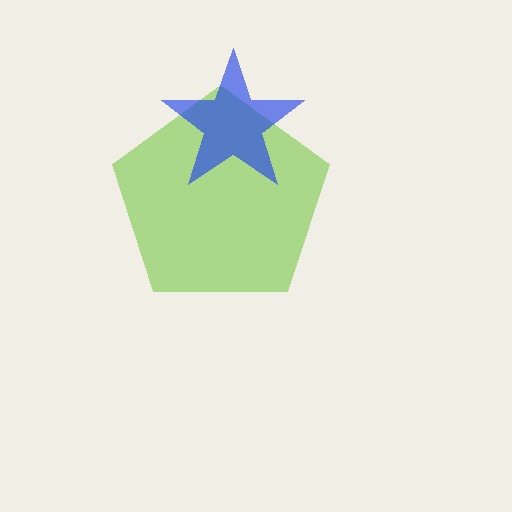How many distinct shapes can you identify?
There are 2 distinct shapes: a lime pentagon, a blue star.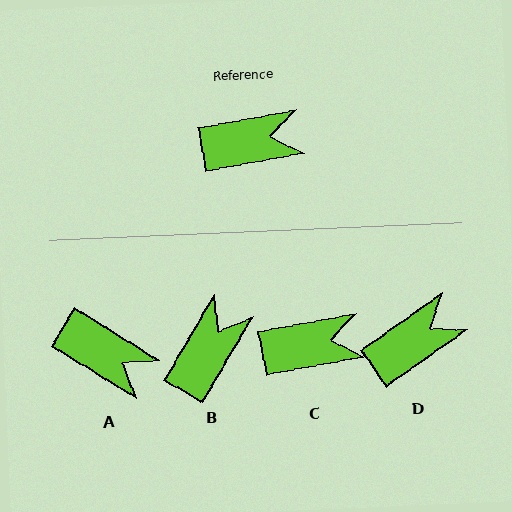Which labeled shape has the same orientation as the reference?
C.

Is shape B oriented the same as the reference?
No, it is off by about 49 degrees.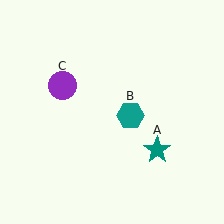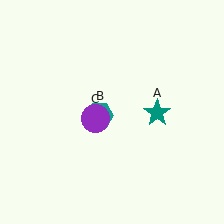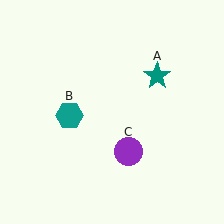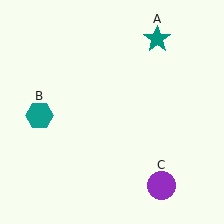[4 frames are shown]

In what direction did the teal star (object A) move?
The teal star (object A) moved up.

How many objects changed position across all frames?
3 objects changed position: teal star (object A), teal hexagon (object B), purple circle (object C).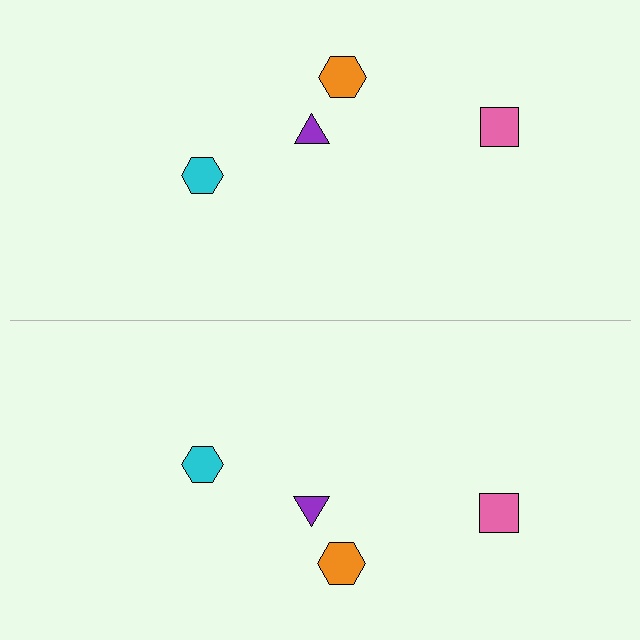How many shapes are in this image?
There are 8 shapes in this image.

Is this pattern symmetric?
Yes, this pattern has bilateral (reflection) symmetry.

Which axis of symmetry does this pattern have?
The pattern has a horizontal axis of symmetry running through the center of the image.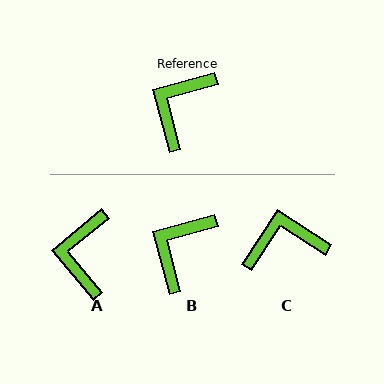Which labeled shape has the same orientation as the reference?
B.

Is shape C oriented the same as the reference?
No, it is off by about 48 degrees.